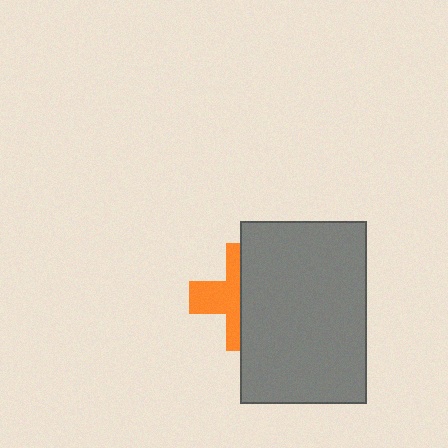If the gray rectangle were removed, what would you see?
You would see the complete orange cross.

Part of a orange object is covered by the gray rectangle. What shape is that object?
It is a cross.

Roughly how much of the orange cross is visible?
A small part of it is visible (roughly 44%).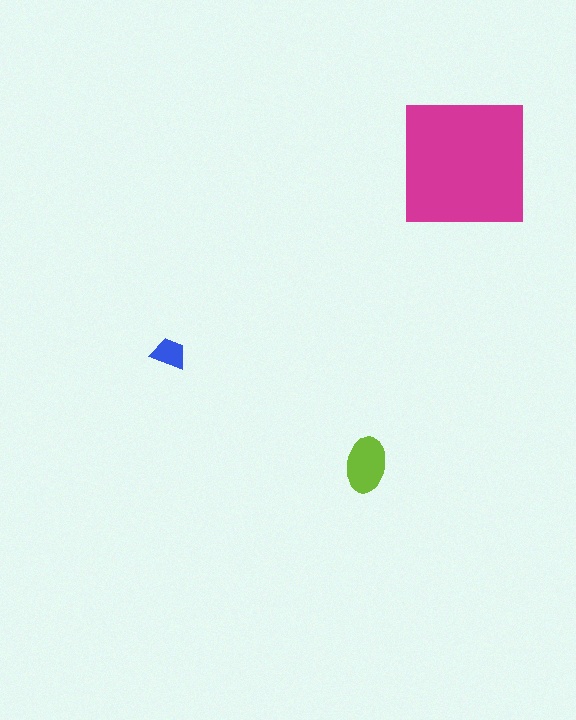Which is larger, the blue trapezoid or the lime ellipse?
The lime ellipse.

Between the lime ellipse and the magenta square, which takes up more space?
The magenta square.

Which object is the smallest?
The blue trapezoid.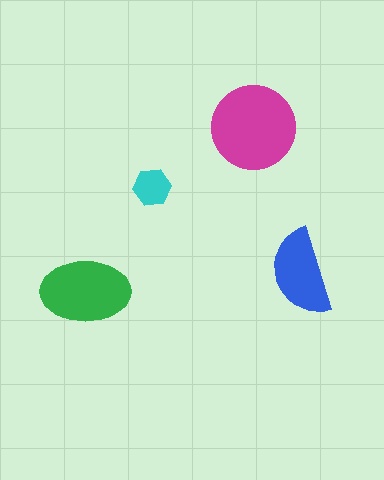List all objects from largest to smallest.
The magenta circle, the green ellipse, the blue semicircle, the cyan hexagon.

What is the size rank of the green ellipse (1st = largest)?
2nd.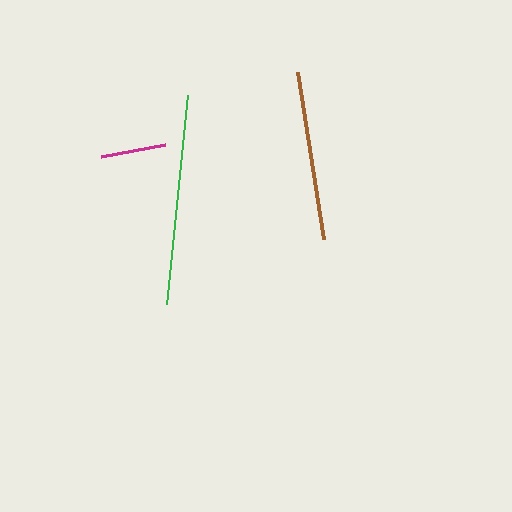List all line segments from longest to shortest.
From longest to shortest: green, brown, magenta.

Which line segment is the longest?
The green line is the longest at approximately 209 pixels.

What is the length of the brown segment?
The brown segment is approximately 170 pixels long.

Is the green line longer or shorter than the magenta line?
The green line is longer than the magenta line.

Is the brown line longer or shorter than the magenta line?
The brown line is longer than the magenta line.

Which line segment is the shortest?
The magenta line is the shortest at approximately 65 pixels.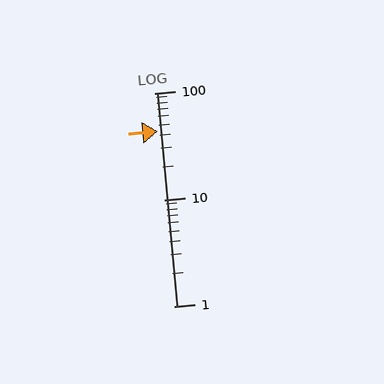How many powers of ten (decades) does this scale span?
The scale spans 2 decades, from 1 to 100.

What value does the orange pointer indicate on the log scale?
The pointer indicates approximately 44.